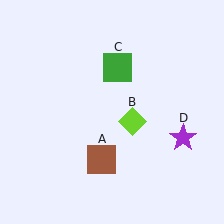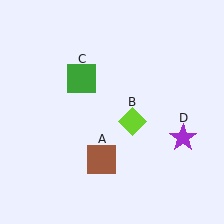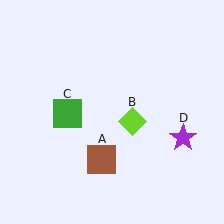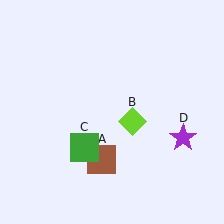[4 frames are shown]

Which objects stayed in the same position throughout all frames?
Brown square (object A) and lime diamond (object B) and purple star (object D) remained stationary.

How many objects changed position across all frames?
1 object changed position: green square (object C).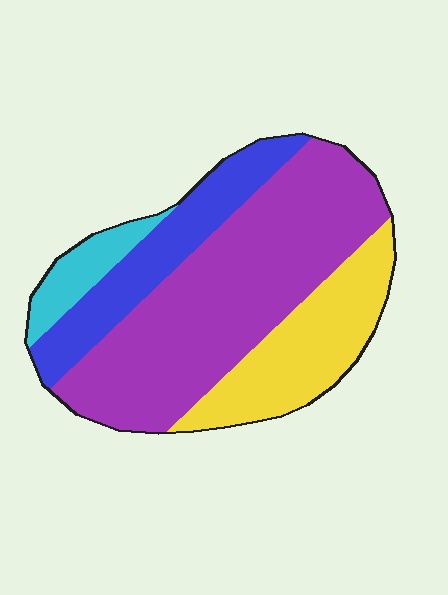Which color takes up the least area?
Cyan, at roughly 10%.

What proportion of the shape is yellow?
Yellow covers about 20% of the shape.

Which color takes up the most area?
Purple, at roughly 50%.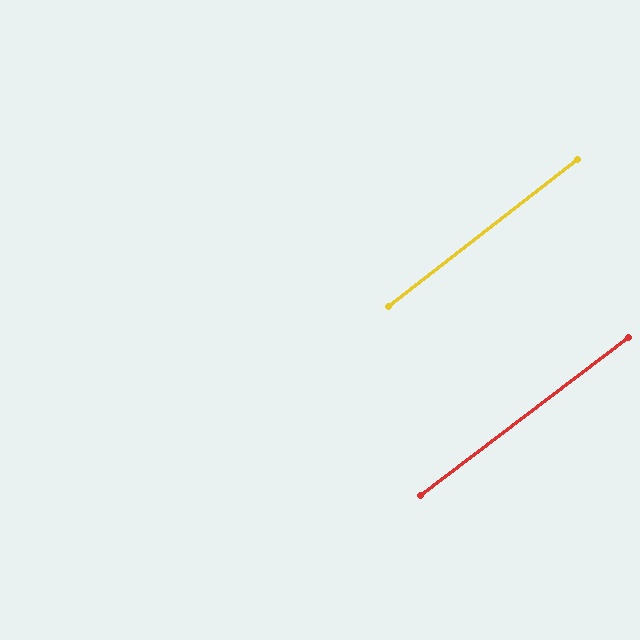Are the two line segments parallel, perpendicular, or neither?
Parallel — their directions differ by only 0.8°.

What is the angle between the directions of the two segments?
Approximately 1 degree.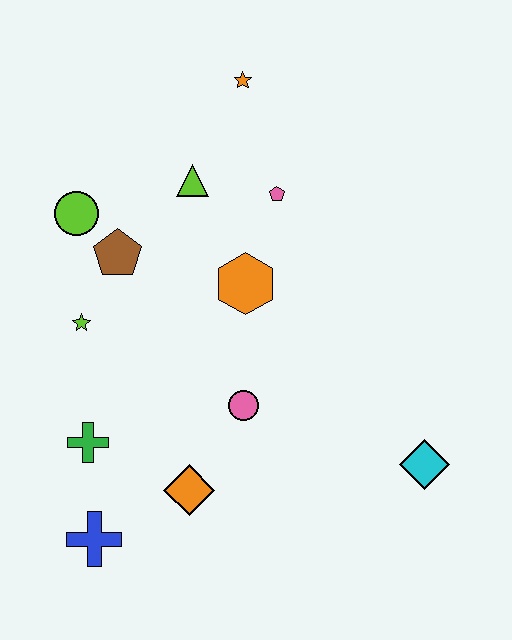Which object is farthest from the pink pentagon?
The blue cross is farthest from the pink pentagon.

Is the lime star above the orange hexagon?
No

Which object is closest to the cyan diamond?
The pink circle is closest to the cyan diamond.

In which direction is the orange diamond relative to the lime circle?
The orange diamond is below the lime circle.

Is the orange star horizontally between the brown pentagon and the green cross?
No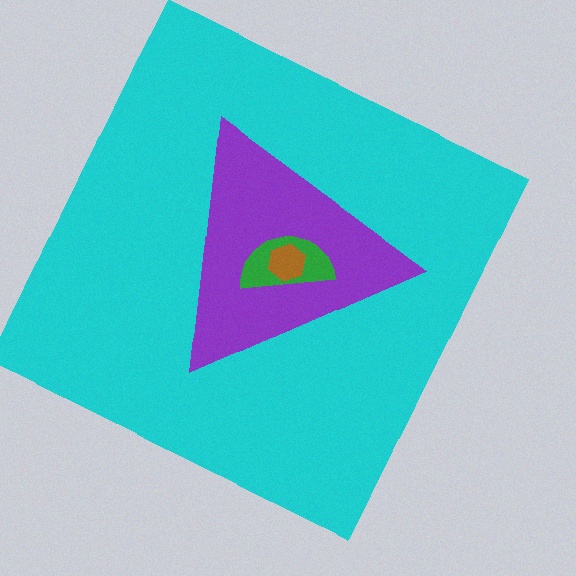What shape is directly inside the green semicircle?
The brown hexagon.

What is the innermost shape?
The brown hexagon.